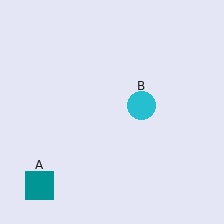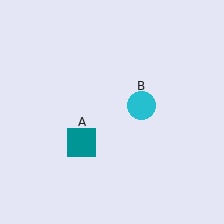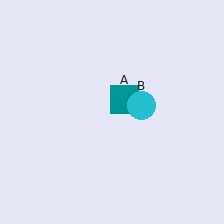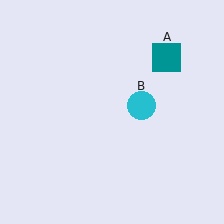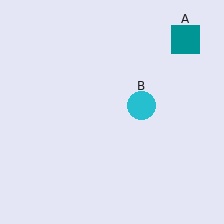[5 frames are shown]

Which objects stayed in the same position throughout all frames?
Cyan circle (object B) remained stationary.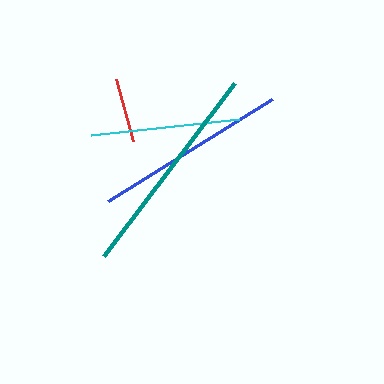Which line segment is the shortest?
The red line is the shortest at approximately 65 pixels.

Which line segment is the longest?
The teal line is the longest at approximately 217 pixels.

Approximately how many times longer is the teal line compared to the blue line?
The teal line is approximately 1.1 times the length of the blue line.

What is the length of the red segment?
The red segment is approximately 65 pixels long.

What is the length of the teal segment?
The teal segment is approximately 217 pixels long.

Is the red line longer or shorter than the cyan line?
The cyan line is longer than the red line.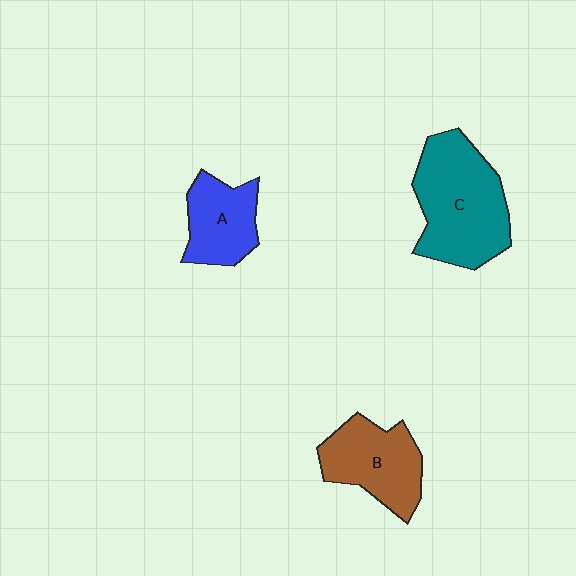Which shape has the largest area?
Shape C (teal).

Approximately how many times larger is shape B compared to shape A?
Approximately 1.2 times.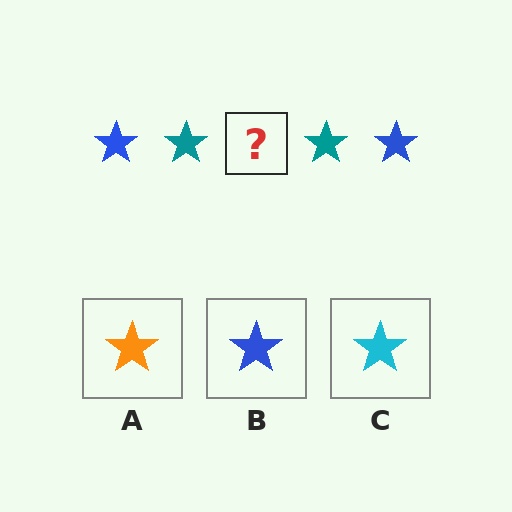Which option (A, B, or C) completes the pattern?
B.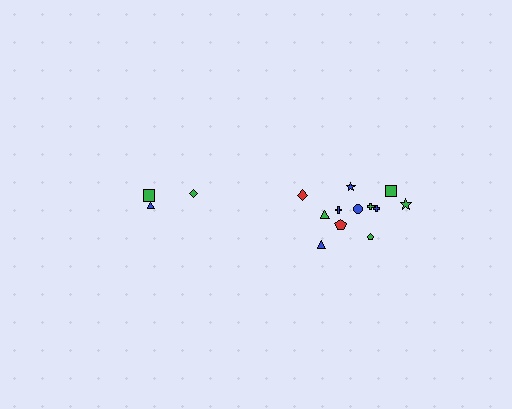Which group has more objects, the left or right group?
The right group.